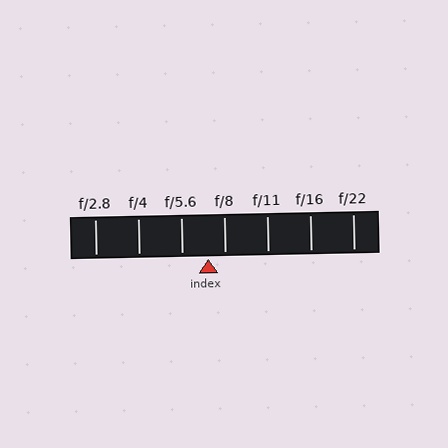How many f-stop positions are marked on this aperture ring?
There are 7 f-stop positions marked.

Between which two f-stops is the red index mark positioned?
The index mark is between f/5.6 and f/8.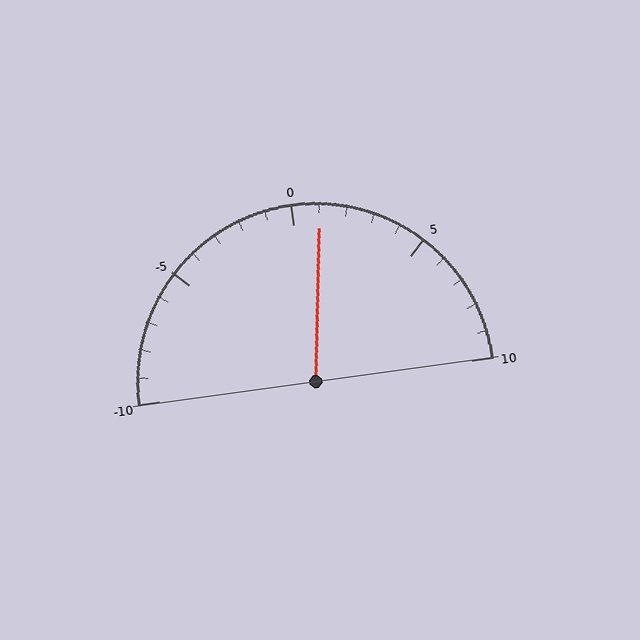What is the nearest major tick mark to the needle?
The nearest major tick mark is 0.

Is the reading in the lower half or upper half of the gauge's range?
The reading is in the upper half of the range (-10 to 10).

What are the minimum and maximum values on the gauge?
The gauge ranges from -10 to 10.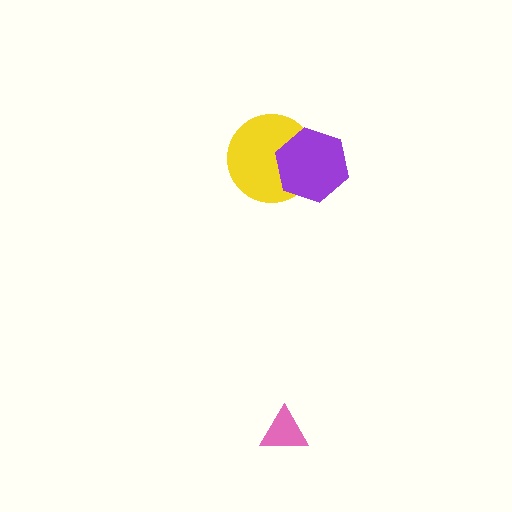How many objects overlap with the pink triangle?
0 objects overlap with the pink triangle.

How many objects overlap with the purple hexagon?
1 object overlaps with the purple hexagon.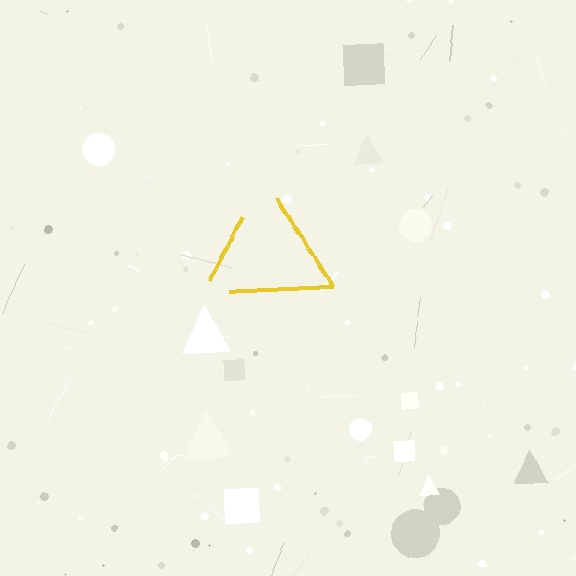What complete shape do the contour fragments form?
The contour fragments form a triangle.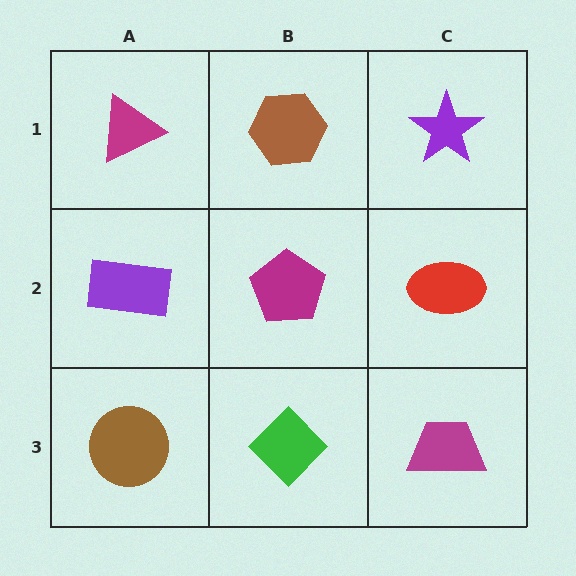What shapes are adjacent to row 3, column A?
A purple rectangle (row 2, column A), a green diamond (row 3, column B).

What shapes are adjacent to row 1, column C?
A red ellipse (row 2, column C), a brown hexagon (row 1, column B).